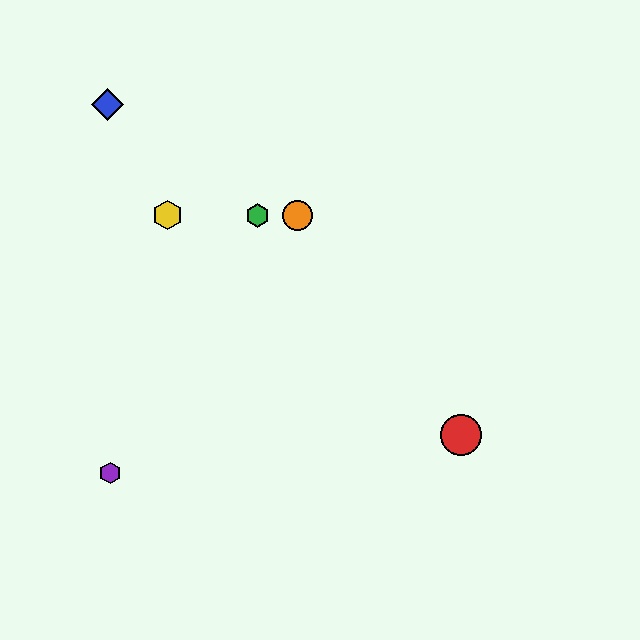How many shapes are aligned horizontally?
3 shapes (the green hexagon, the yellow hexagon, the orange circle) are aligned horizontally.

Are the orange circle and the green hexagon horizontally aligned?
Yes, both are at y≈215.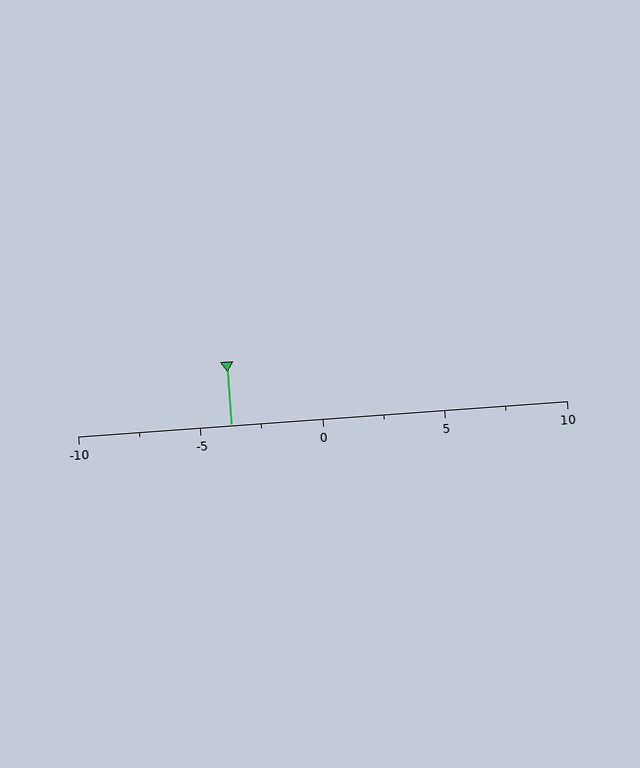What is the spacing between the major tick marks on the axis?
The major ticks are spaced 5 apart.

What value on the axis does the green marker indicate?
The marker indicates approximately -3.8.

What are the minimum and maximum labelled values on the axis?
The axis runs from -10 to 10.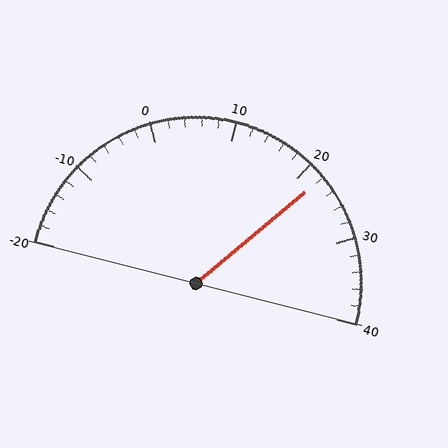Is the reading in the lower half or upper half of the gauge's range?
The reading is in the upper half of the range (-20 to 40).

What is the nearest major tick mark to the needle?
The nearest major tick mark is 20.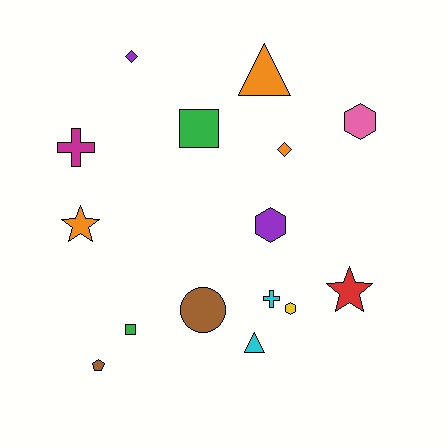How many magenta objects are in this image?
There is 1 magenta object.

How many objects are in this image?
There are 15 objects.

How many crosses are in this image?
There are 2 crosses.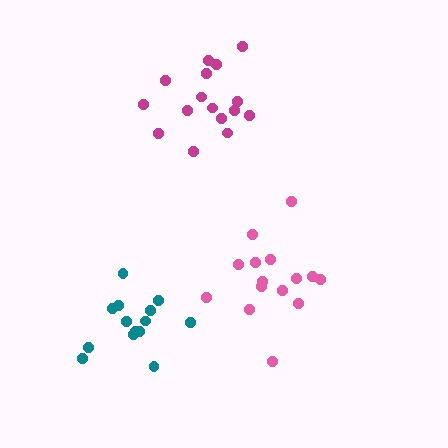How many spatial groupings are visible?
There are 3 spatial groupings.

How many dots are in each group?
Group 1: 15 dots, Group 2: 16 dots, Group 3: 14 dots (45 total).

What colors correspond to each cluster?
The clusters are colored: pink, magenta, teal.